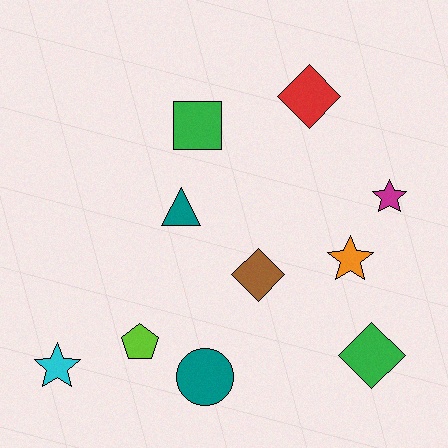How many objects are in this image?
There are 10 objects.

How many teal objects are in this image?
There are 2 teal objects.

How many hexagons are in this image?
There are no hexagons.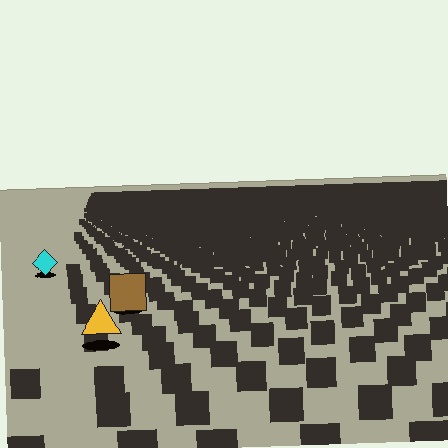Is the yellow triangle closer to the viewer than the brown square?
Yes. The yellow triangle is closer — you can tell from the texture gradient: the ground texture is coarser near it.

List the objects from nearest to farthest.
From nearest to farthest: the yellow triangle, the brown square, the cyan diamond.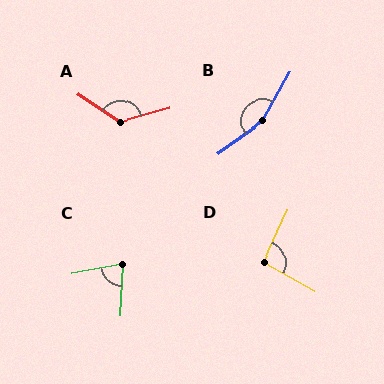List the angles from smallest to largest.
C (77°), D (95°), A (130°), B (155°).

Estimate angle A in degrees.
Approximately 130 degrees.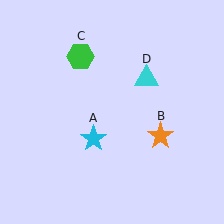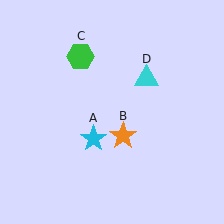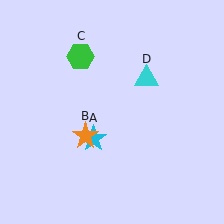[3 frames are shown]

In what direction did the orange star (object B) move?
The orange star (object B) moved left.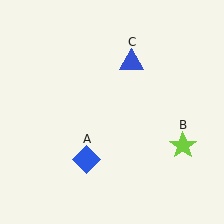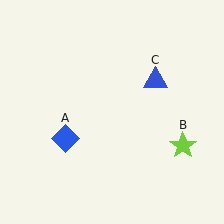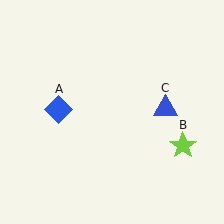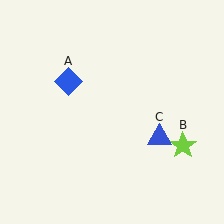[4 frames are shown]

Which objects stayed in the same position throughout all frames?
Lime star (object B) remained stationary.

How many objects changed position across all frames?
2 objects changed position: blue diamond (object A), blue triangle (object C).